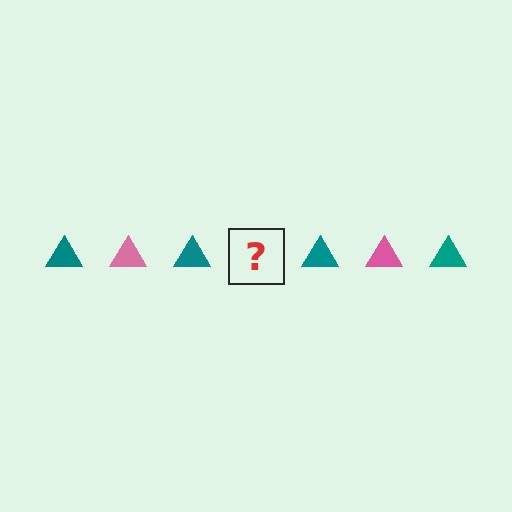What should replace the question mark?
The question mark should be replaced with a pink triangle.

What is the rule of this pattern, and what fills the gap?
The rule is that the pattern cycles through teal, pink triangles. The gap should be filled with a pink triangle.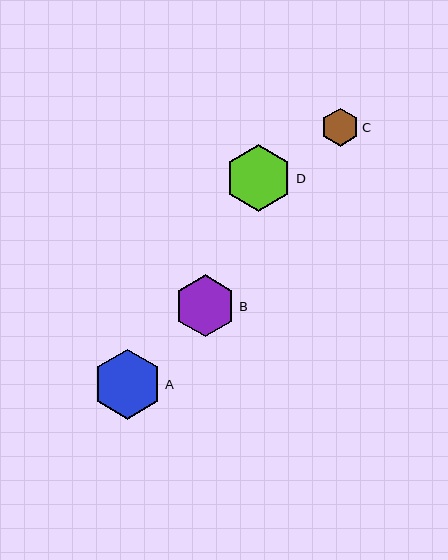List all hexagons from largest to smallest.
From largest to smallest: A, D, B, C.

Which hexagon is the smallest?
Hexagon C is the smallest with a size of approximately 38 pixels.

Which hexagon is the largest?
Hexagon A is the largest with a size of approximately 70 pixels.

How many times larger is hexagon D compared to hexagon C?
Hexagon D is approximately 1.8 times the size of hexagon C.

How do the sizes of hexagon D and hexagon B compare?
Hexagon D and hexagon B are approximately the same size.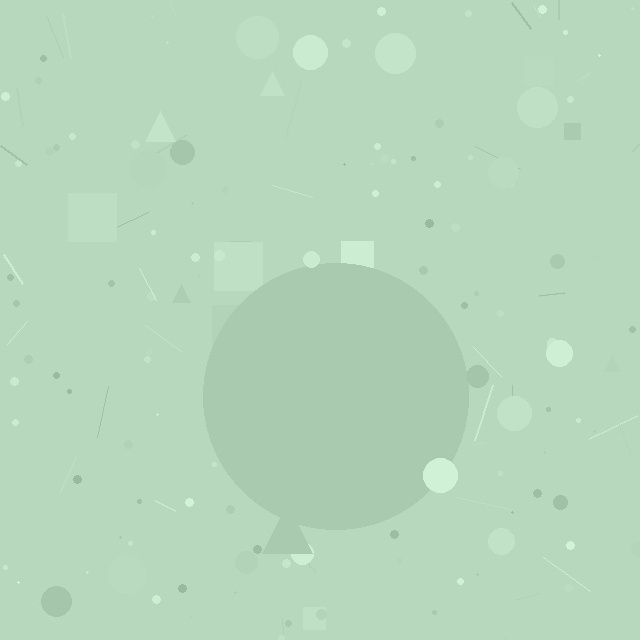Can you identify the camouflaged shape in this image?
The camouflaged shape is a circle.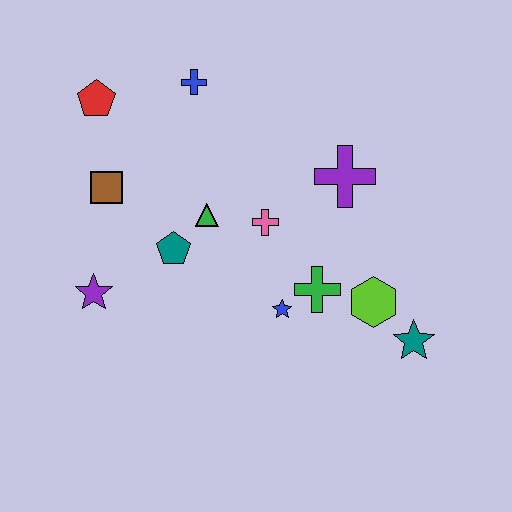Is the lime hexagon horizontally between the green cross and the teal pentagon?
No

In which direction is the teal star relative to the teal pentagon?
The teal star is to the right of the teal pentagon.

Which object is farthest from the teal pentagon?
The teal star is farthest from the teal pentagon.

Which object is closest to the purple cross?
The pink cross is closest to the purple cross.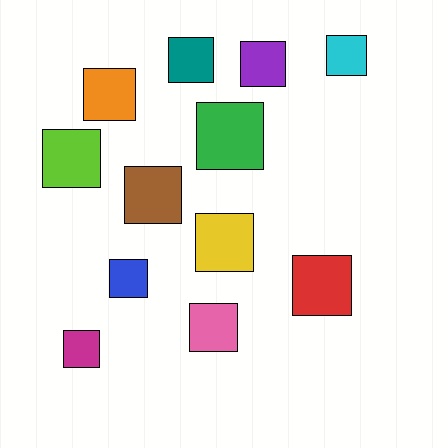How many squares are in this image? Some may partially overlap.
There are 12 squares.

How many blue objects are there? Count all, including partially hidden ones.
There is 1 blue object.